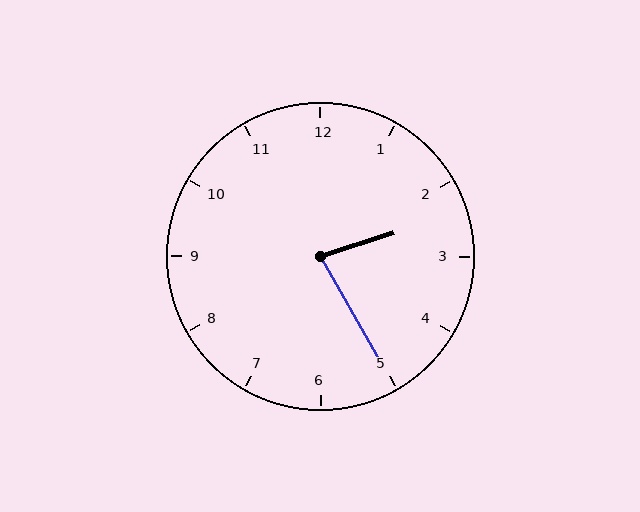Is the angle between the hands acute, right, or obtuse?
It is acute.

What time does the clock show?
2:25.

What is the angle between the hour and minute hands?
Approximately 78 degrees.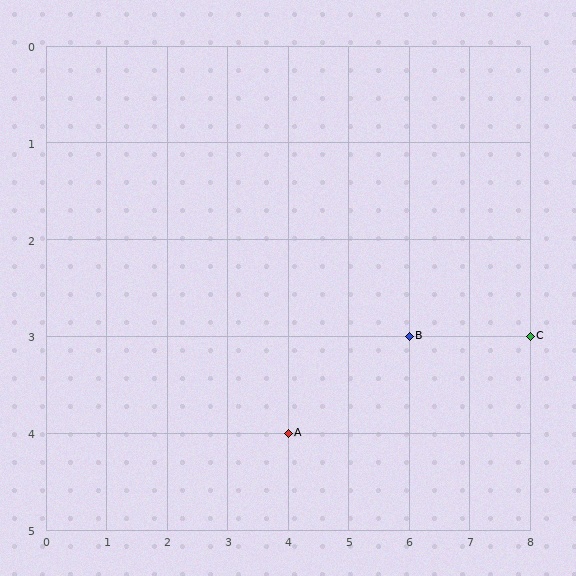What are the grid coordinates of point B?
Point B is at grid coordinates (6, 3).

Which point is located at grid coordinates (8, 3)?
Point C is at (8, 3).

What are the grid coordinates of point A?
Point A is at grid coordinates (4, 4).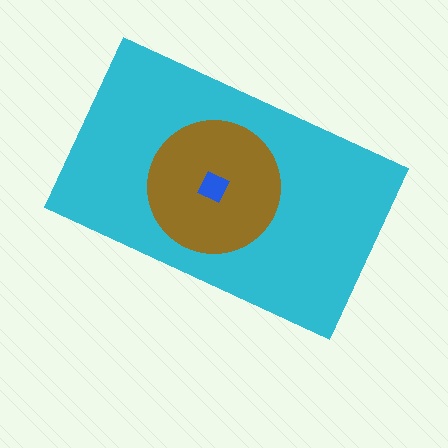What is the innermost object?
The blue diamond.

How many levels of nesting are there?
3.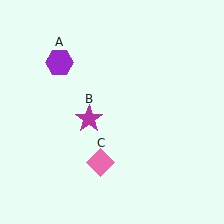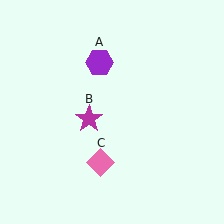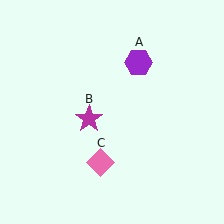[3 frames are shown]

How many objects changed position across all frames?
1 object changed position: purple hexagon (object A).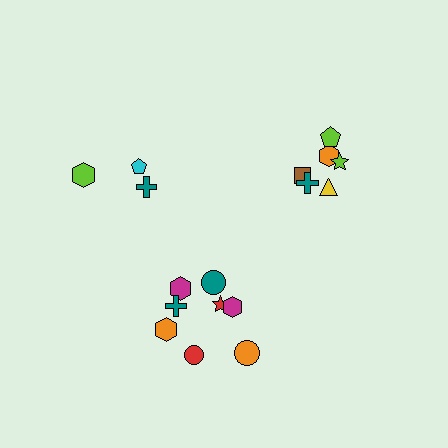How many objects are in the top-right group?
There are 6 objects.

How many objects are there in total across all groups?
There are 17 objects.